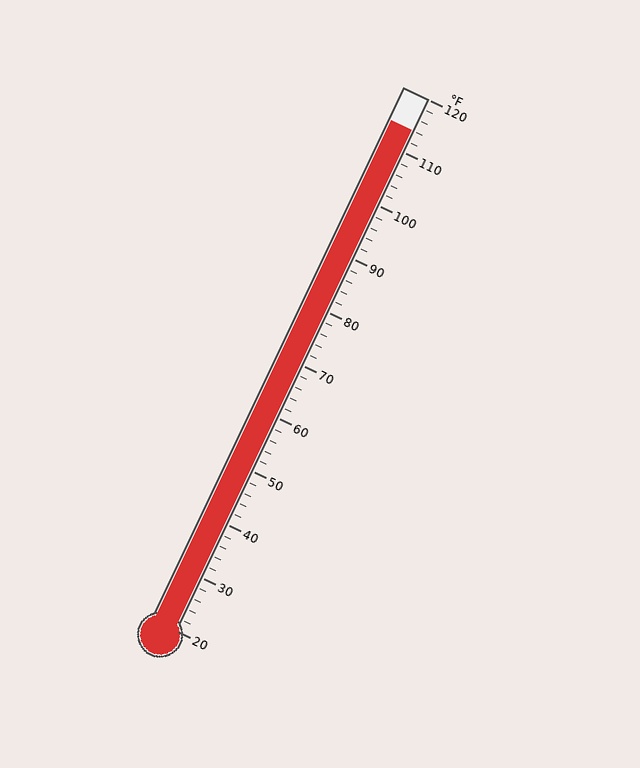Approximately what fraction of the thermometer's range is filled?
The thermometer is filled to approximately 95% of its range.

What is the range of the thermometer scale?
The thermometer scale ranges from 20°F to 120°F.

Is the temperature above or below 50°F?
The temperature is above 50°F.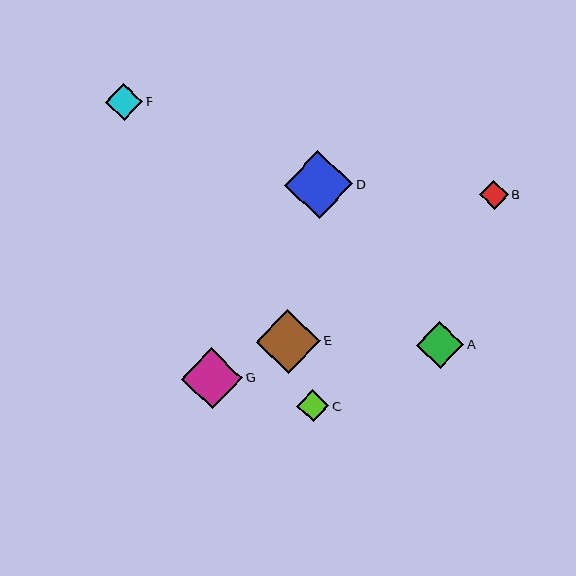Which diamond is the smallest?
Diamond B is the smallest with a size of approximately 28 pixels.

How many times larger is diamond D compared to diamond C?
Diamond D is approximately 2.1 times the size of diamond C.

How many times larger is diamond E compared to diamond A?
Diamond E is approximately 1.4 times the size of diamond A.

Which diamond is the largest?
Diamond D is the largest with a size of approximately 69 pixels.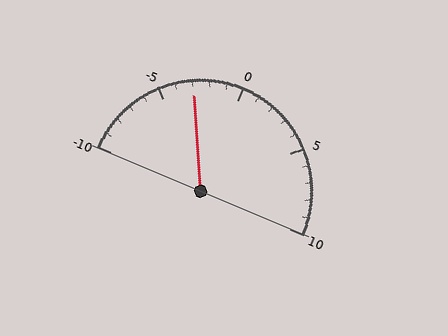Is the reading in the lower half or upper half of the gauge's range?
The reading is in the lower half of the range (-10 to 10).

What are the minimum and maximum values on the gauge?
The gauge ranges from -10 to 10.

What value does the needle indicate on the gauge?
The needle indicates approximately -3.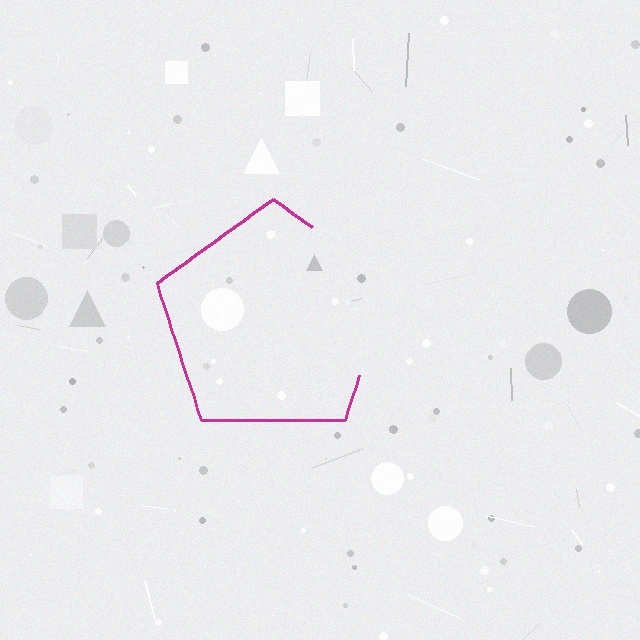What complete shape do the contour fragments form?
The contour fragments form a pentagon.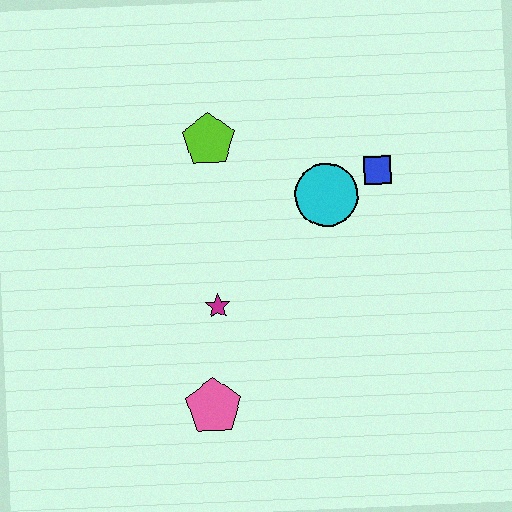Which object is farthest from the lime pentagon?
The pink pentagon is farthest from the lime pentagon.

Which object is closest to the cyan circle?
The blue square is closest to the cyan circle.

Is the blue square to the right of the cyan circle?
Yes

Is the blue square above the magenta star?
Yes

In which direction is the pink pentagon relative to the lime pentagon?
The pink pentagon is below the lime pentagon.